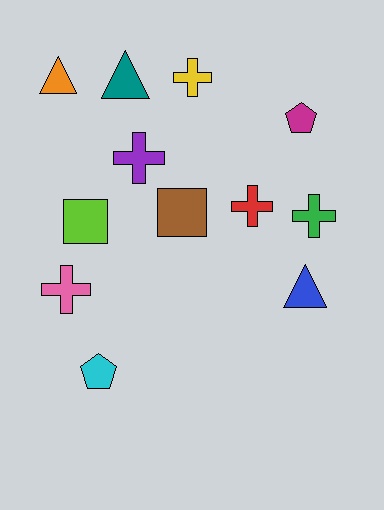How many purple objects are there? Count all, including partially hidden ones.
There is 1 purple object.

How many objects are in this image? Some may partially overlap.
There are 12 objects.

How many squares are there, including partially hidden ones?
There are 2 squares.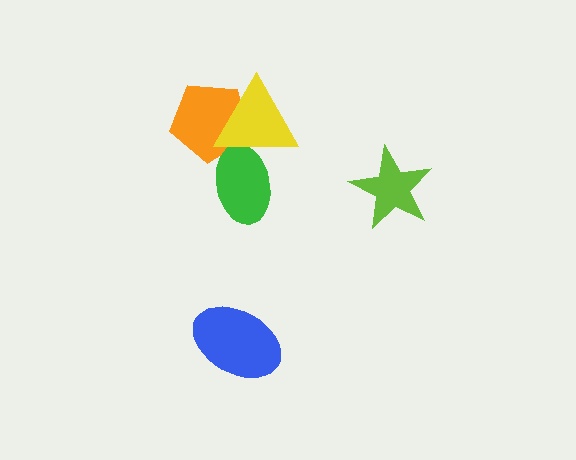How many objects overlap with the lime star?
0 objects overlap with the lime star.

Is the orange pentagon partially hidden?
Yes, it is partially covered by another shape.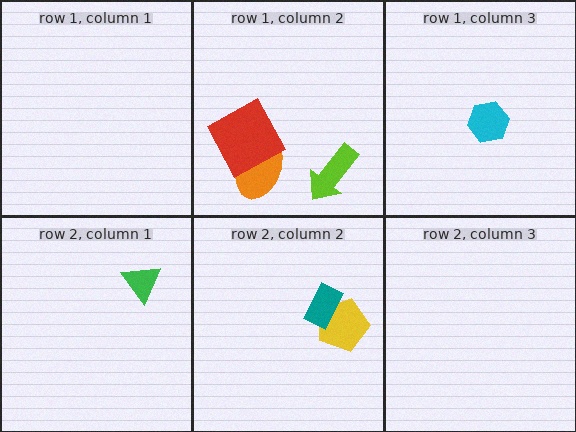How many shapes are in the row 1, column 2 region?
3.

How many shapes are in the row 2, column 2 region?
2.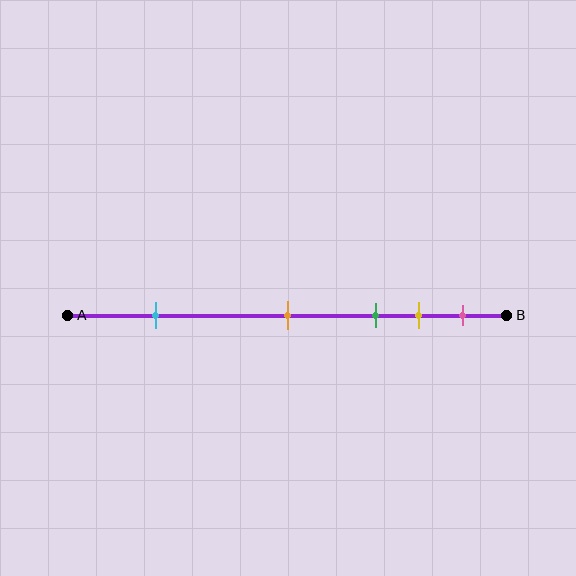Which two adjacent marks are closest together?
The yellow and pink marks are the closest adjacent pair.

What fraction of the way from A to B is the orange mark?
The orange mark is approximately 50% (0.5) of the way from A to B.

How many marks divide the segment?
There are 5 marks dividing the segment.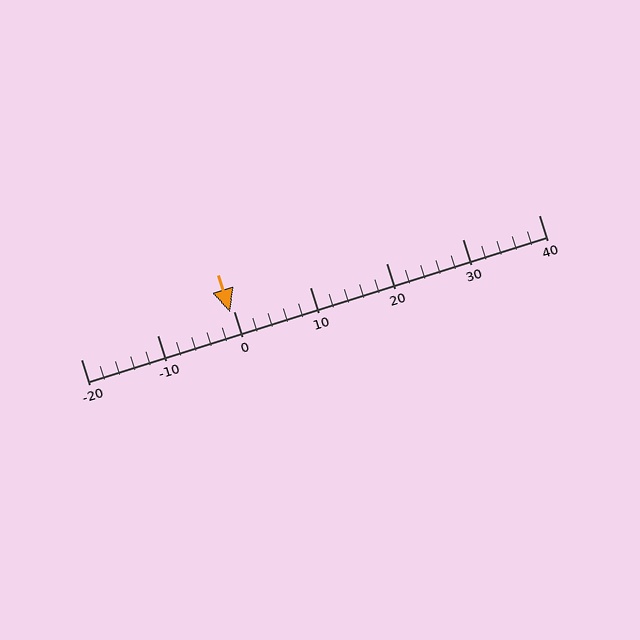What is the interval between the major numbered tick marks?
The major tick marks are spaced 10 units apart.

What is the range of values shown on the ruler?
The ruler shows values from -20 to 40.